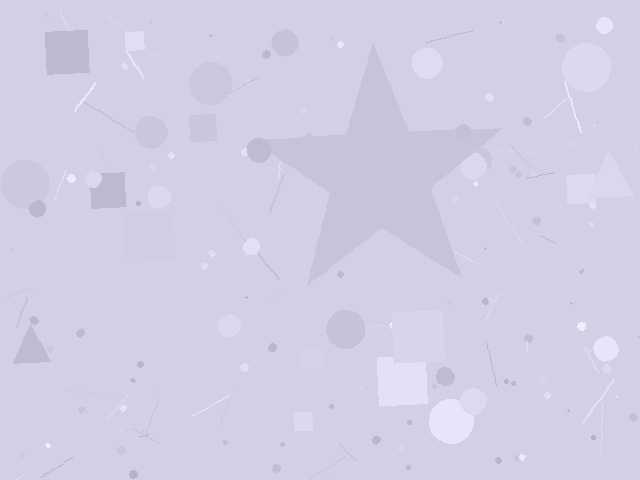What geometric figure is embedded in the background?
A star is embedded in the background.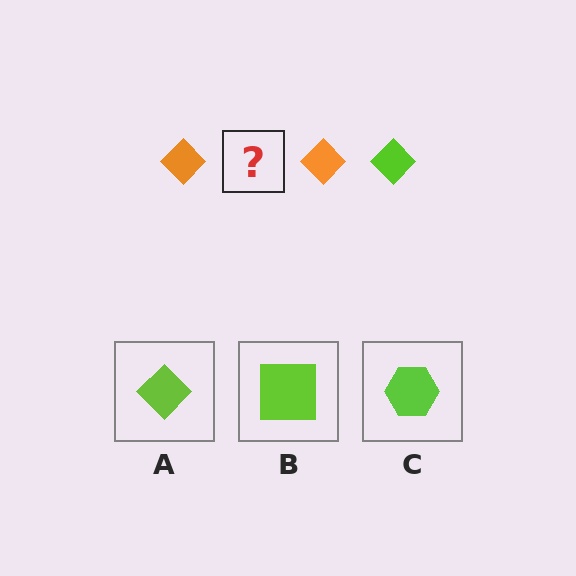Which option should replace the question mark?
Option A.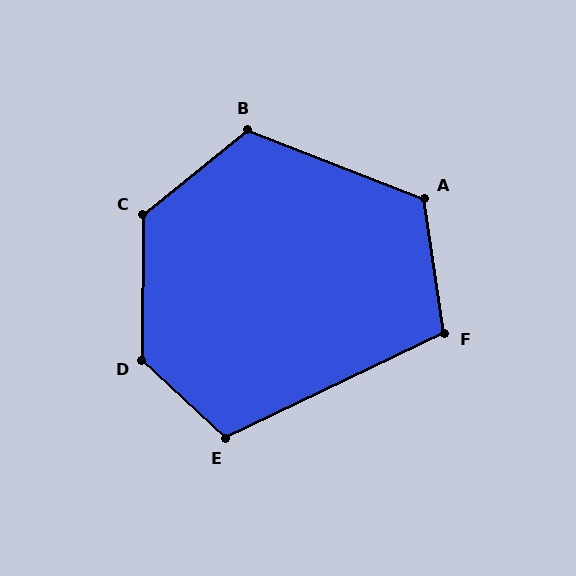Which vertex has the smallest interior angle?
F, at approximately 107 degrees.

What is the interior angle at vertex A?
Approximately 120 degrees (obtuse).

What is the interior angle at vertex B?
Approximately 120 degrees (obtuse).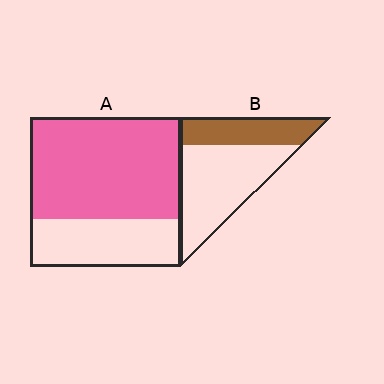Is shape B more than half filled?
No.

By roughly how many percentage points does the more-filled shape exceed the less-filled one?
By roughly 35 percentage points (A over B).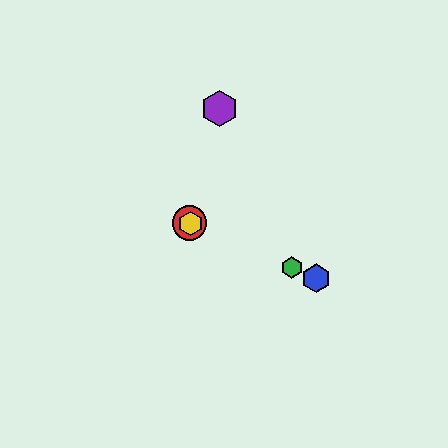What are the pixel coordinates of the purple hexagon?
The purple hexagon is at (219, 109).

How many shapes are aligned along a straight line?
4 shapes (the red circle, the blue hexagon, the green hexagon, the yellow hexagon) are aligned along a straight line.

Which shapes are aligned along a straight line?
The red circle, the blue hexagon, the green hexagon, the yellow hexagon are aligned along a straight line.